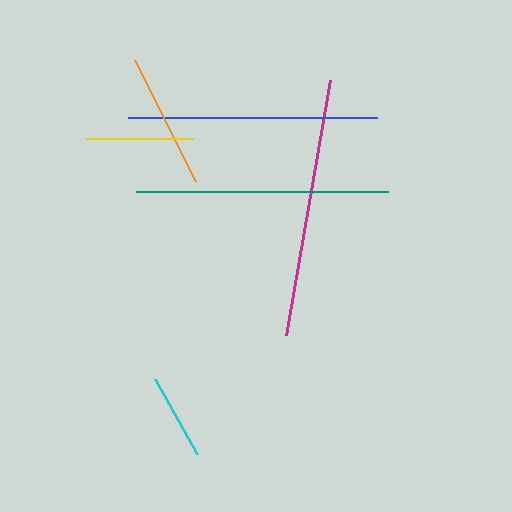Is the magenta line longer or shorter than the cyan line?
The magenta line is longer than the cyan line.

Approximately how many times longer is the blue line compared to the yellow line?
The blue line is approximately 2.3 times the length of the yellow line.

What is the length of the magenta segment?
The magenta segment is approximately 259 pixels long.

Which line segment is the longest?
The magenta line is the longest at approximately 259 pixels.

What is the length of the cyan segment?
The cyan segment is approximately 86 pixels long.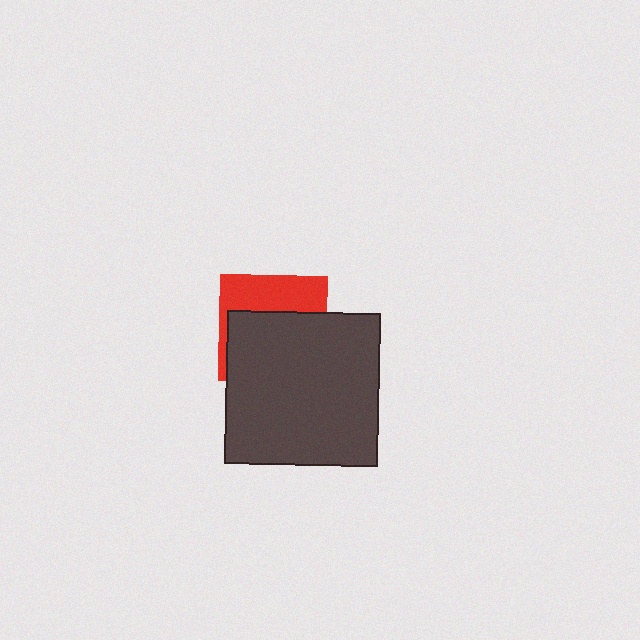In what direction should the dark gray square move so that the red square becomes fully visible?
The dark gray square should move down. That is the shortest direction to clear the overlap and leave the red square fully visible.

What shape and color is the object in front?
The object in front is a dark gray square.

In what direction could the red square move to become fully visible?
The red square could move up. That would shift it out from behind the dark gray square entirely.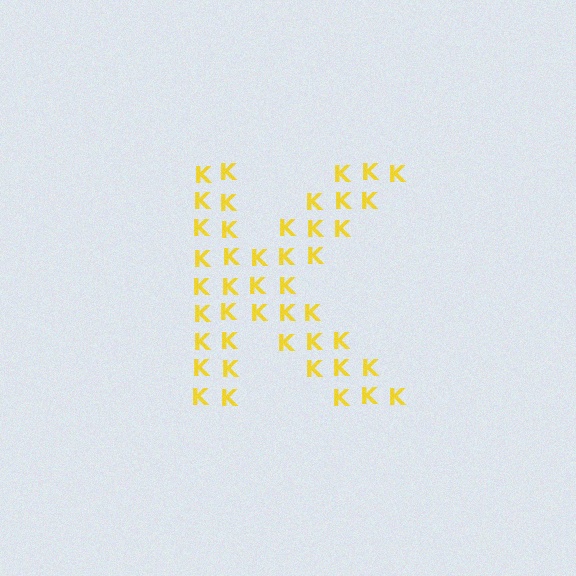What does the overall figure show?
The overall figure shows the letter K.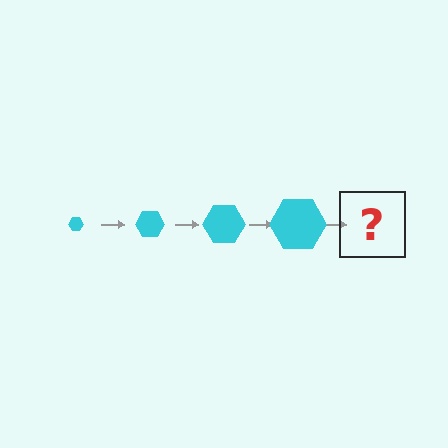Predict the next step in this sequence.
The next step is a cyan hexagon, larger than the previous one.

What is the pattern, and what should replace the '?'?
The pattern is that the hexagon gets progressively larger each step. The '?' should be a cyan hexagon, larger than the previous one.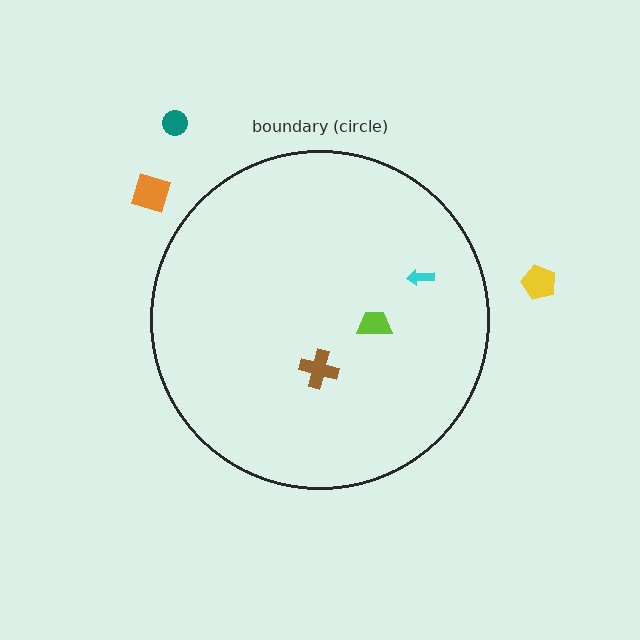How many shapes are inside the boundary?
3 inside, 3 outside.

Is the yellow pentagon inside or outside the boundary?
Outside.